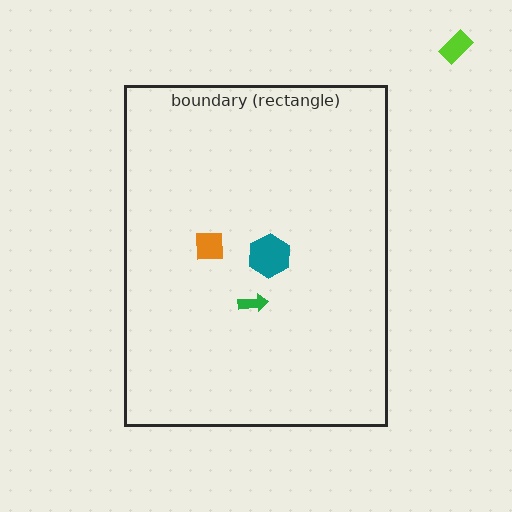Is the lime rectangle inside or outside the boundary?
Outside.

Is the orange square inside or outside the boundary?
Inside.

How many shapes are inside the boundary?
3 inside, 1 outside.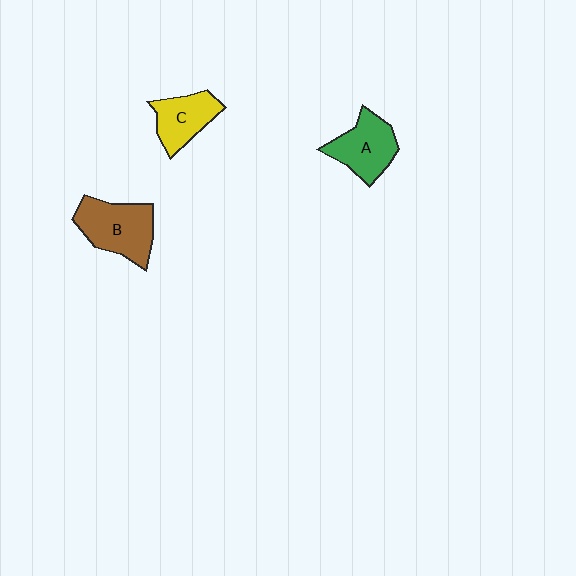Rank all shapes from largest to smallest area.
From largest to smallest: B (brown), A (green), C (yellow).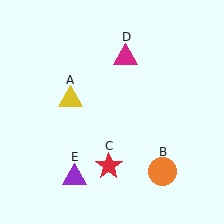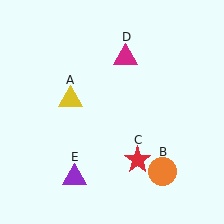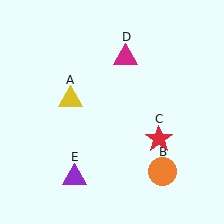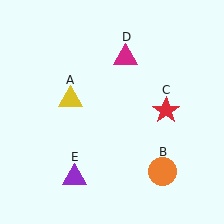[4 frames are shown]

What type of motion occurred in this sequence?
The red star (object C) rotated counterclockwise around the center of the scene.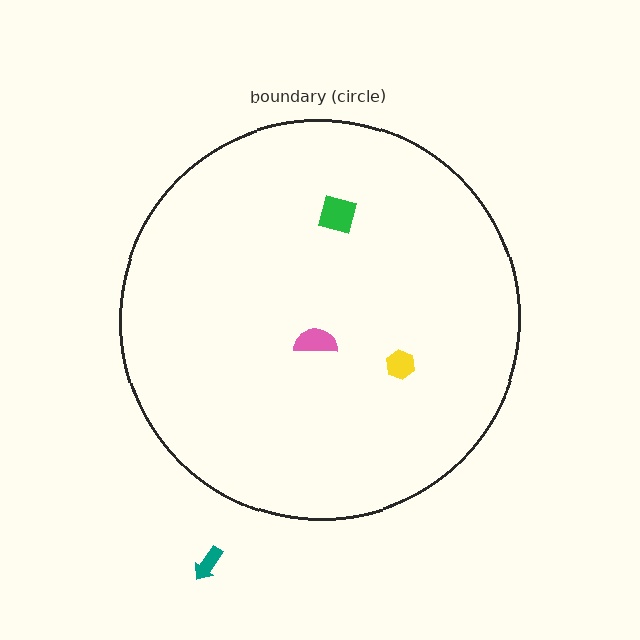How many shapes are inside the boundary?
3 inside, 1 outside.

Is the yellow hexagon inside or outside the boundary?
Inside.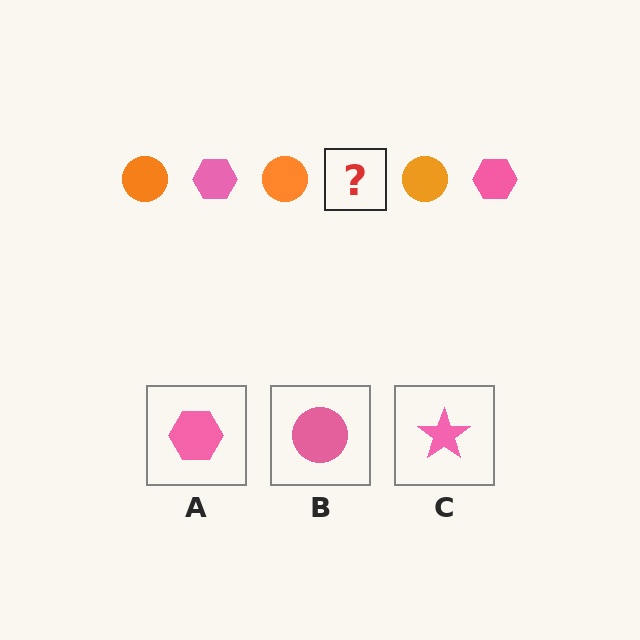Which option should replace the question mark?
Option A.